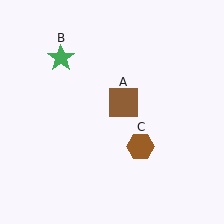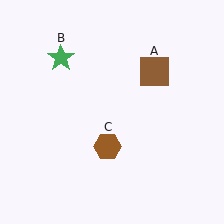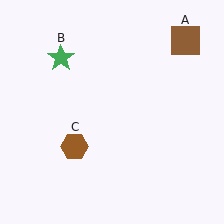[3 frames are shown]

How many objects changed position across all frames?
2 objects changed position: brown square (object A), brown hexagon (object C).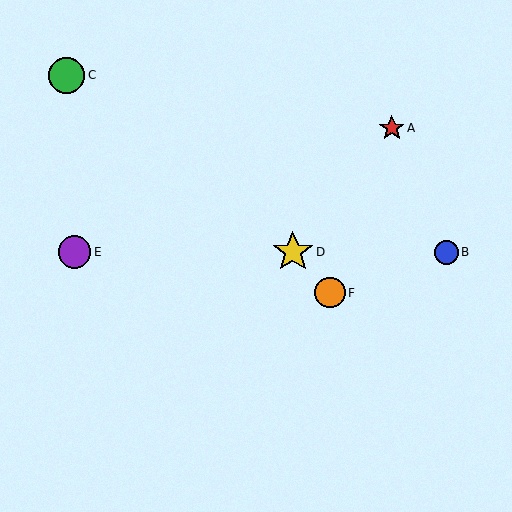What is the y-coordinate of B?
Object B is at y≈252.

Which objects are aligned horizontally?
Objects B, D, E are aligned horizontally.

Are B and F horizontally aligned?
No, B is at y≈252 and F is at y≈293.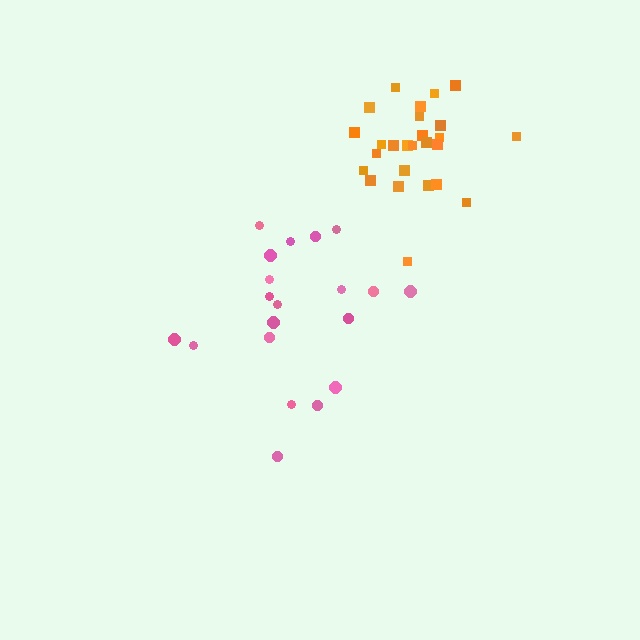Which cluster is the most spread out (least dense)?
Pink.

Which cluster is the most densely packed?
Orange.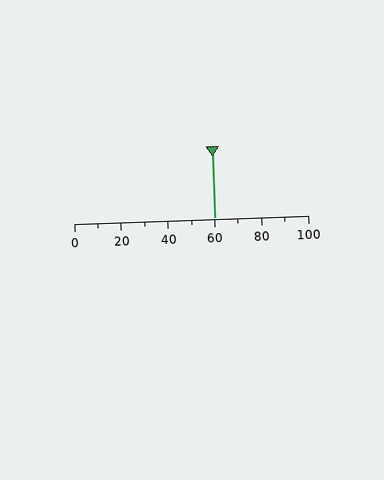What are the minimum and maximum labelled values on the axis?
The axis runs from 0 to 100.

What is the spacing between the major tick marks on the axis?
The major ticks are spaced 20 apart.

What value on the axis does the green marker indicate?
The marker indicates approximately 60.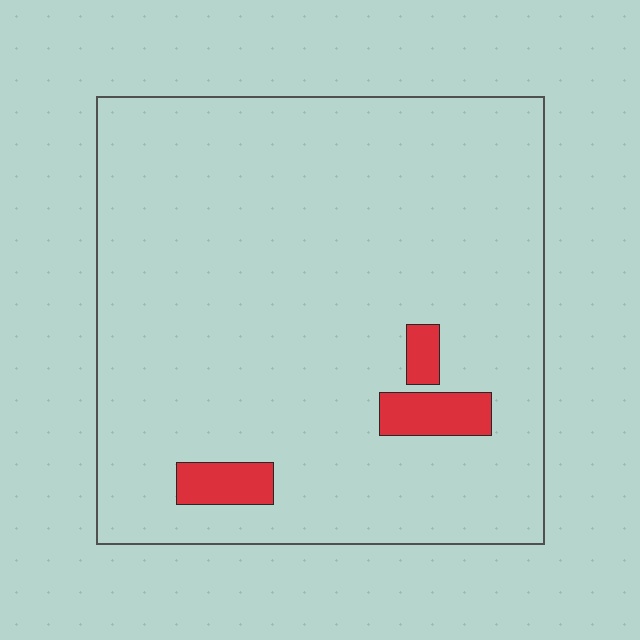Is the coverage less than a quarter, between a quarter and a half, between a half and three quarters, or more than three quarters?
Less than a quarter.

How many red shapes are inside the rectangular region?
3.